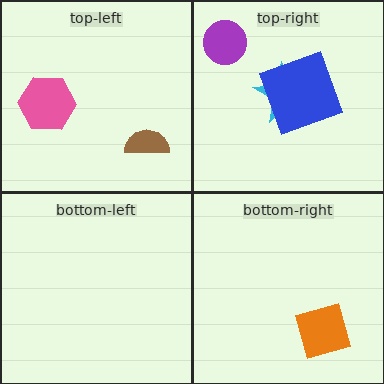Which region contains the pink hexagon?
The top-left region.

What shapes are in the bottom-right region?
The orange diamond.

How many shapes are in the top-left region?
2.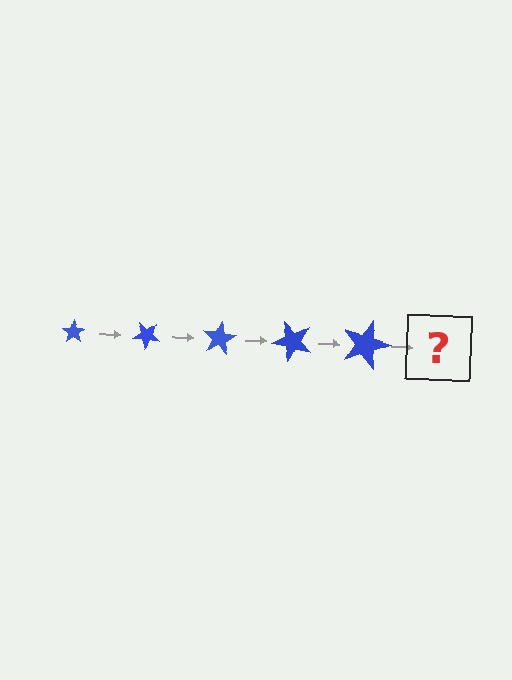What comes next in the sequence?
The next element should be a star, larger than the previous one and rotated 200 degrees from the start.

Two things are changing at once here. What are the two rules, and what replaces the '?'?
The two rules are that the star grows larger each step and it rotates 40 degrees each step. The '?' should be a star, larger than the previous one and rotated 200 degrees from the start.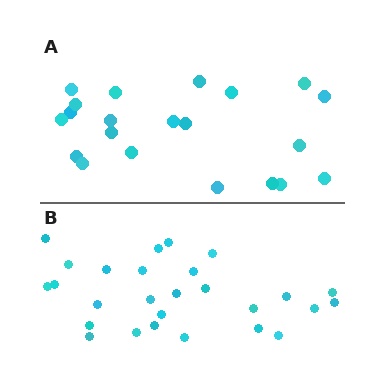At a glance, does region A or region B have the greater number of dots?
Region B (the bottom region) has more dots.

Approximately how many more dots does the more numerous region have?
Region B has about 6 more dots than region A.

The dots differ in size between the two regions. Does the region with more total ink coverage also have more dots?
No. Region A has more total ink coverage because its dots are larger, but region B actually contains more individual dots. Total area can be misleading — the number of items is what matters here.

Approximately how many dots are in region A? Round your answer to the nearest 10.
About 20 dots. (The exact count is 21, which rounds to 20.)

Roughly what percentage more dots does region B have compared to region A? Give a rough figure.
About 30% more.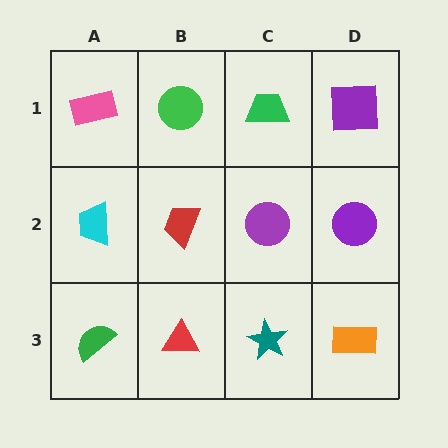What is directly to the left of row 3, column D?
A teal star.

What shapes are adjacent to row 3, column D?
A purple circle (row 2, column D), a teal star (row 3, column C).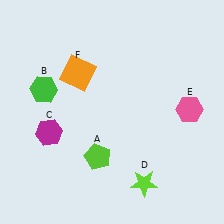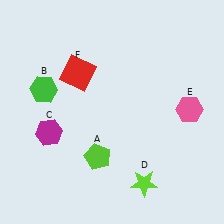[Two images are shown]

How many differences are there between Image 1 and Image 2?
There is 1 difference between the two images.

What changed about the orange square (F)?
In Image 1, F is orange. In Image 2, it changed to red.